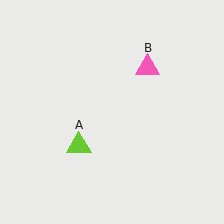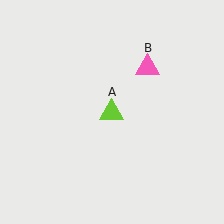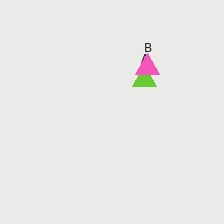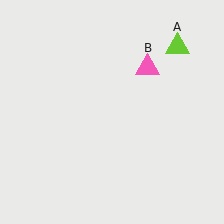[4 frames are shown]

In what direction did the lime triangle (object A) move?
The lime triangle (object A) moved up and to the right.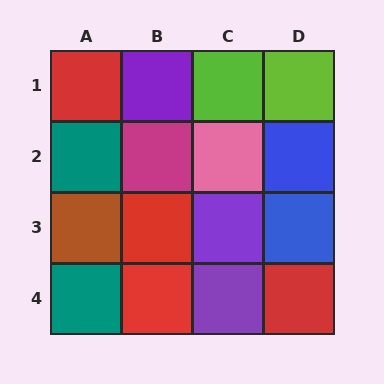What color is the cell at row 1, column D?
Lime.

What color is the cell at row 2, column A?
Teal.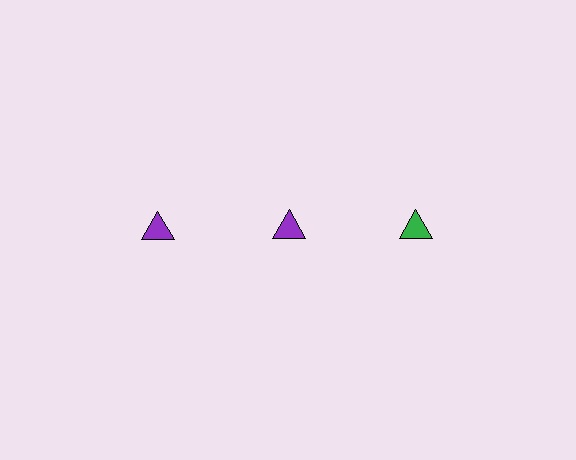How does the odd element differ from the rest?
It has a different color: green instead of purple.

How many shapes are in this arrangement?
There are 3 shapes arranged in a grid pattern.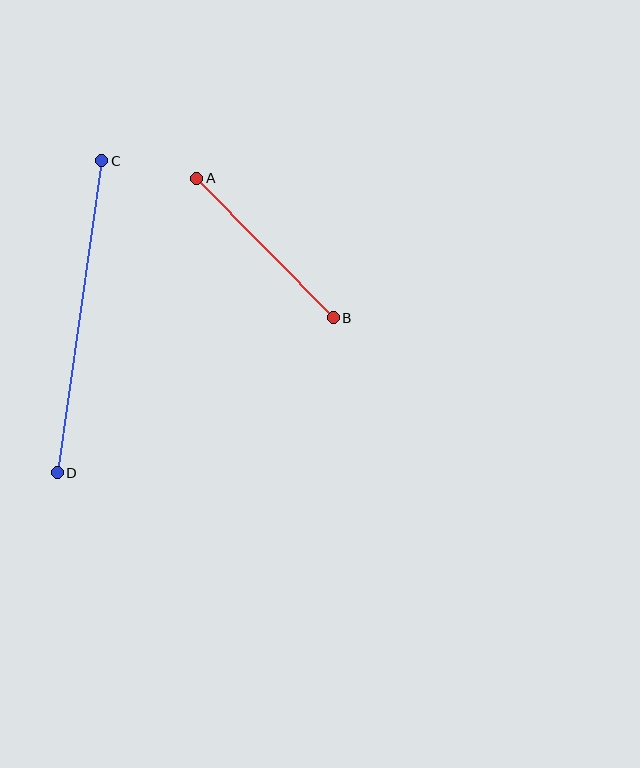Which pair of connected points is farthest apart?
Points C and D are farthest apart.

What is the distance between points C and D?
The distance is approximately 315 pixels.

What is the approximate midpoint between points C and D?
The midpoint is at approximately (79, 317) pixels.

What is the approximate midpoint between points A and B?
The midpoint is at approximately (265, 248) pixels.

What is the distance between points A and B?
The distance is approximately 195 pixels.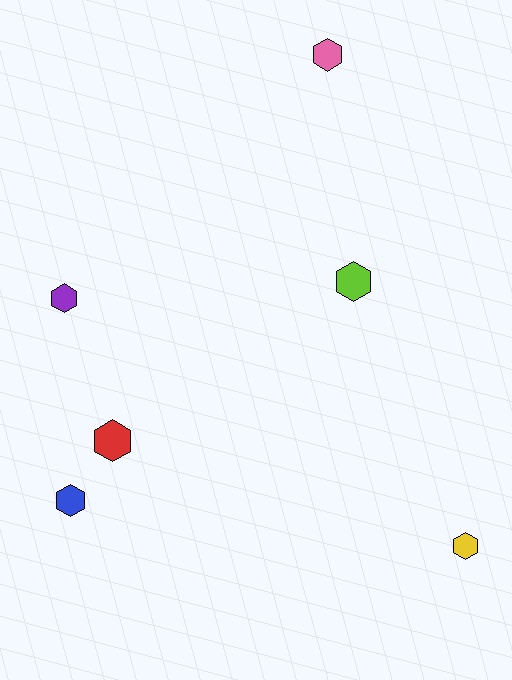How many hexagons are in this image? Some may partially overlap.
There are 6 hexagons.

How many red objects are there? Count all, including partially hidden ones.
There is 1 red object.